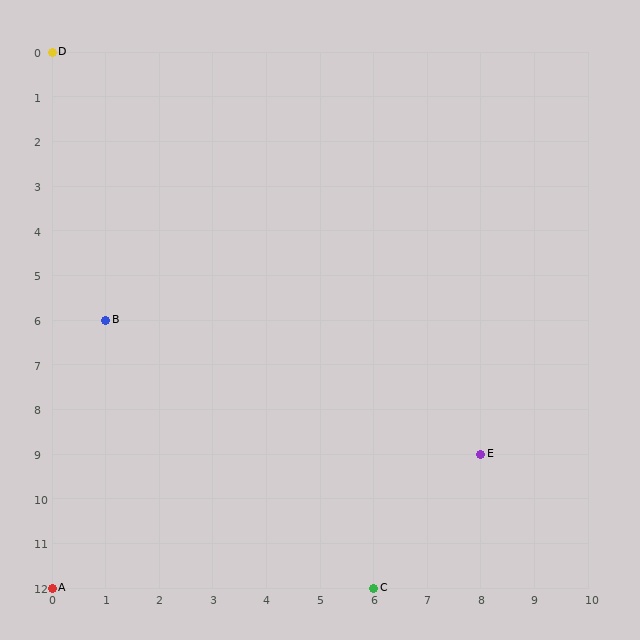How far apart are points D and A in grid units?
Points D and A are 12 rows apart.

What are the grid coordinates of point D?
Point D is at grid coordinates (0, 0).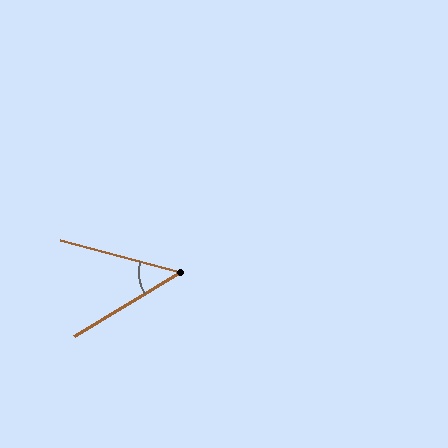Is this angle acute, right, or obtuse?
It is acute.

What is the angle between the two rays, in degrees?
Approximately 46 degrees.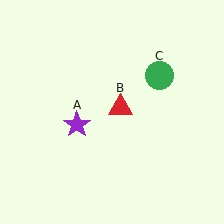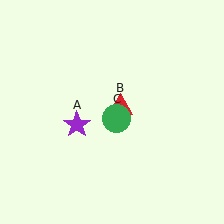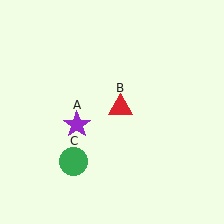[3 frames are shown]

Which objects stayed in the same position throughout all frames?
Purple star (object A) and red triangle (object B) remained stationary.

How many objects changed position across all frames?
1 object changed position: green circle (object C).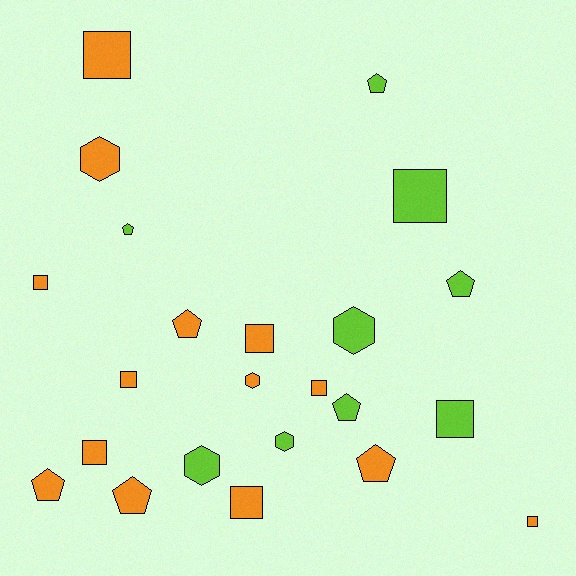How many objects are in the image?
There are 23 objects.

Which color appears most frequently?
Orange, with 14 objects.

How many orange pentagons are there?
There are 4 orange pentagons.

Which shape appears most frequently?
Square, with 10 objects.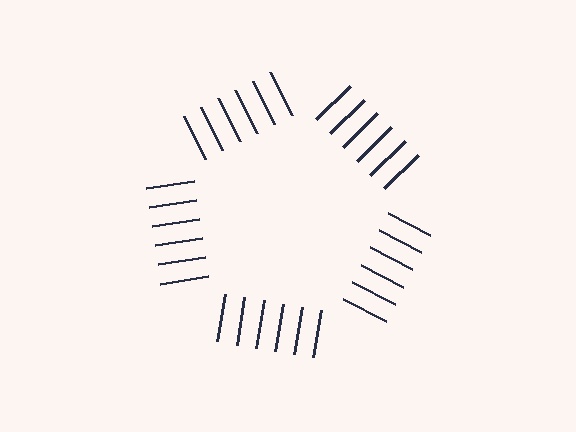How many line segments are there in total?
30 — 6 along each of the 5 edges.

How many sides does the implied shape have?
5 sides — the line-ends trace a pentagon.